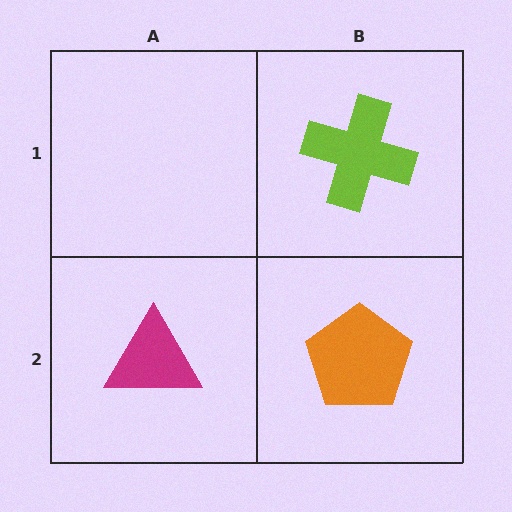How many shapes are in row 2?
2 shapes.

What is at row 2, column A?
A magenta triangle.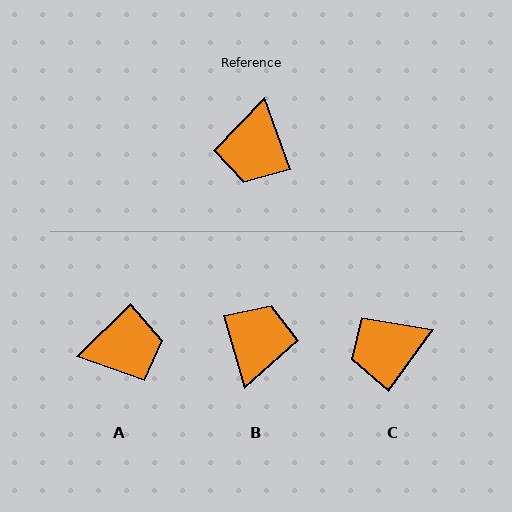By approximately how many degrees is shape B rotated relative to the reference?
Approximately 176 degrees counter-clockwise.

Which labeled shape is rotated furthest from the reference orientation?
B, about 176 degrees away.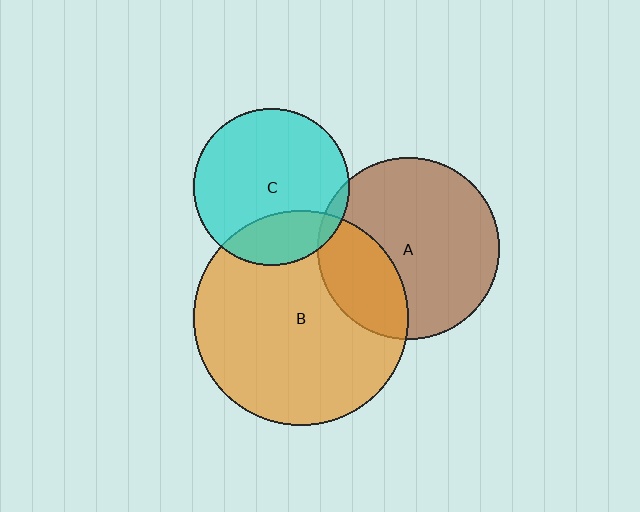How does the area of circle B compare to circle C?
Approximately 1.9 times.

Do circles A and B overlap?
Yes.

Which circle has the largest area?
Circle B (orange).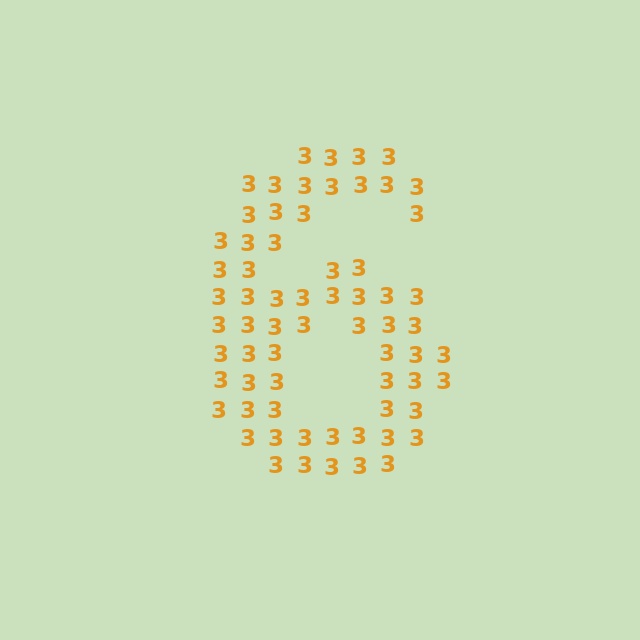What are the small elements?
The small elements are digit 3's.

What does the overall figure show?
The overall figure shows the digit 6.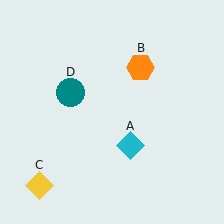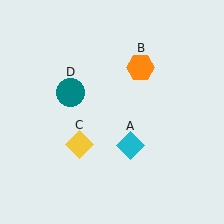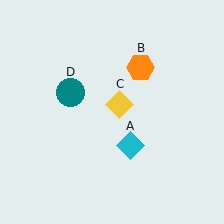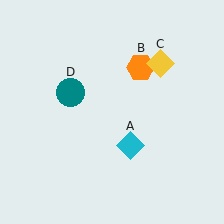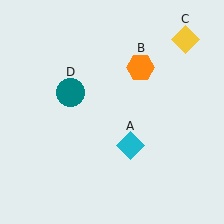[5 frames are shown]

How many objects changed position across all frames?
1 object changed position: yellow diamond (object C).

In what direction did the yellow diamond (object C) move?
The yellow diamond (object C) moved up and to the right.